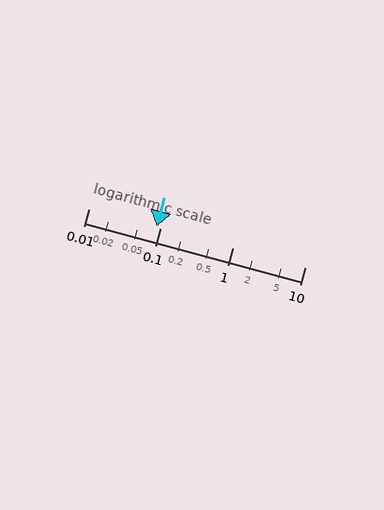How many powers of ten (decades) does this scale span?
The scale spans 3 decades, from 0.01 to 10.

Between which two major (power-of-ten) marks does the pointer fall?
The pointer is between 0.01 and 0.1.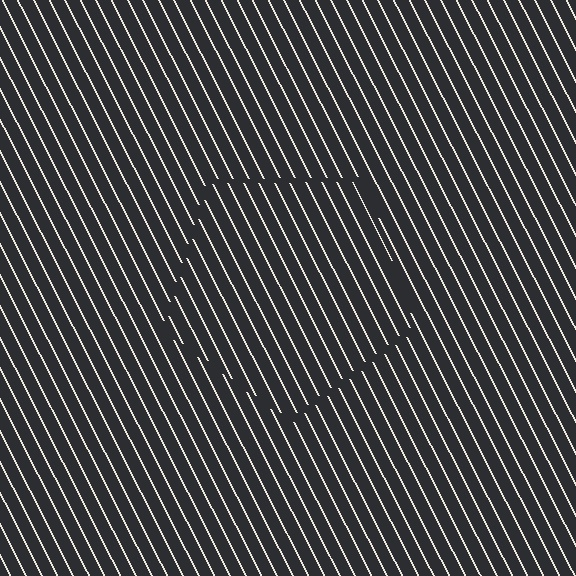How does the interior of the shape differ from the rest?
The interior of the shape contains the same grating, shifted by half a period — the contour is defined by the phase discontinuity where line-ends from the inner and outer gratings abut.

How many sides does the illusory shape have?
5 sides — the line-ends trace a pentagon.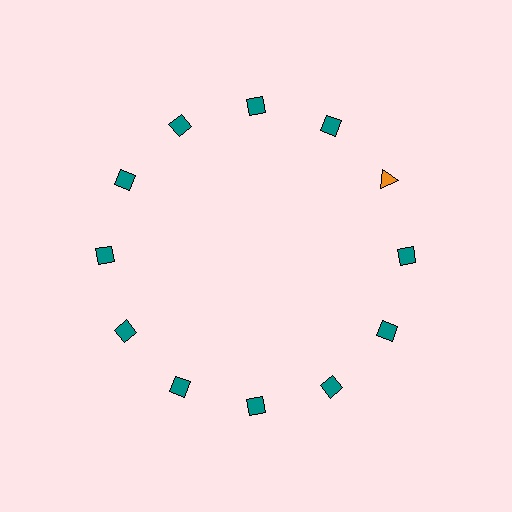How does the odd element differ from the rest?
It differs in both color (orange instead of teal) and shape (triangle instead of diamond).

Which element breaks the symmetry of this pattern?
The orange triangle at roughly the 2 o'clock position breaks the symmetry. All other shapes are teal diamonds.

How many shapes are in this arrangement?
There are 12 shapes arranged in a ring pattern.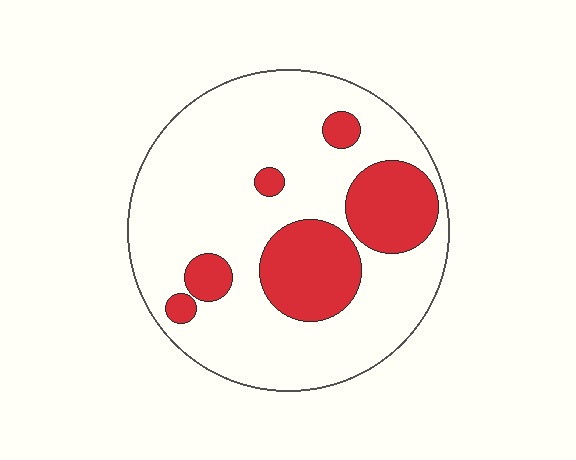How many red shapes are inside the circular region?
6.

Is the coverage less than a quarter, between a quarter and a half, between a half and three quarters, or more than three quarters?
Less than a quarter.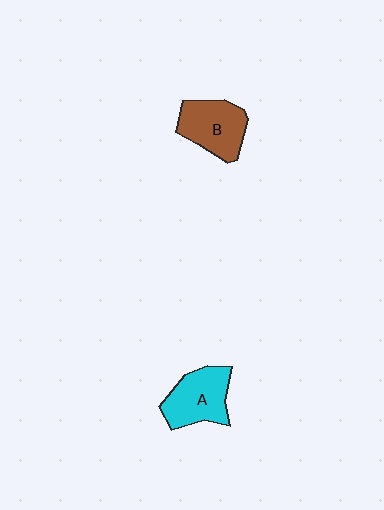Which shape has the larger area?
Shape B (brown).